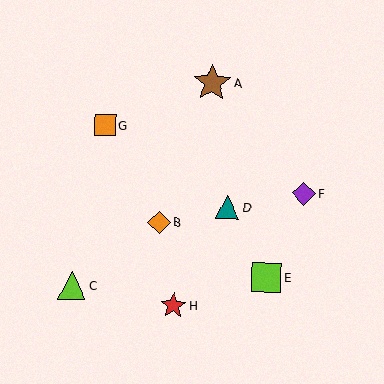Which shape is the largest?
The brown star (labeled A) is the largest.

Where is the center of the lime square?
The center of the lime square is at (266, 278).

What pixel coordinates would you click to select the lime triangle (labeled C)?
Click at (72, 285) to select the lime triangle C.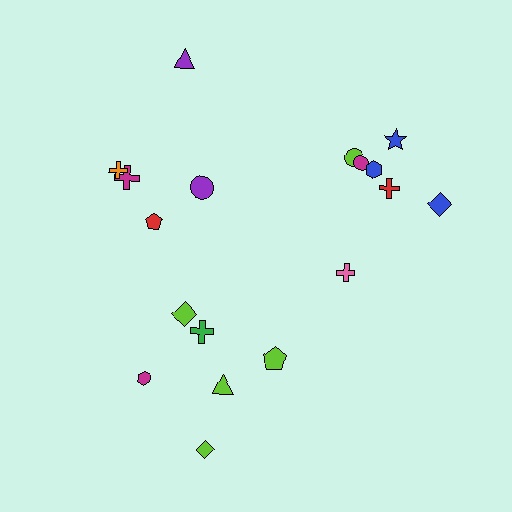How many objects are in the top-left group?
There are 5 objects.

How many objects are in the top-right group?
There are 7 objects.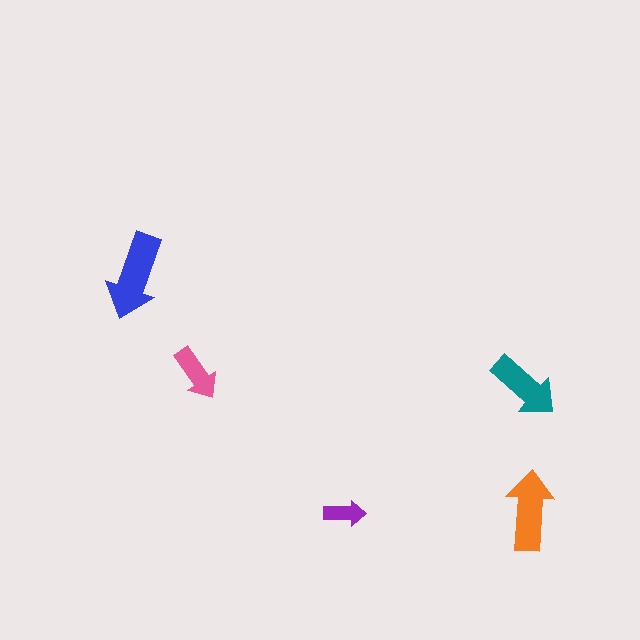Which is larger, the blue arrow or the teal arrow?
The blue one.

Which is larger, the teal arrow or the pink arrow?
The teal one.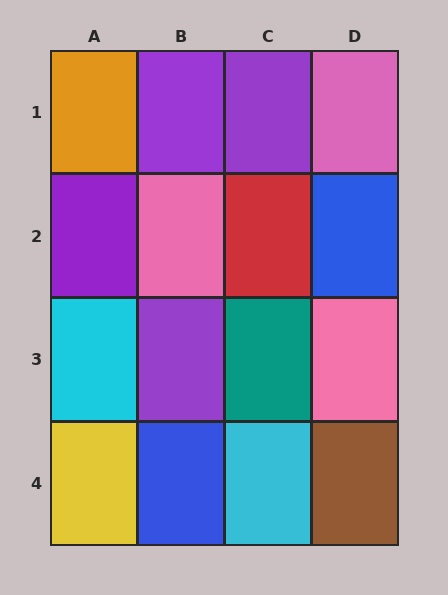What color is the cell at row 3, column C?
Teal.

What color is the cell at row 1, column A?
Orange.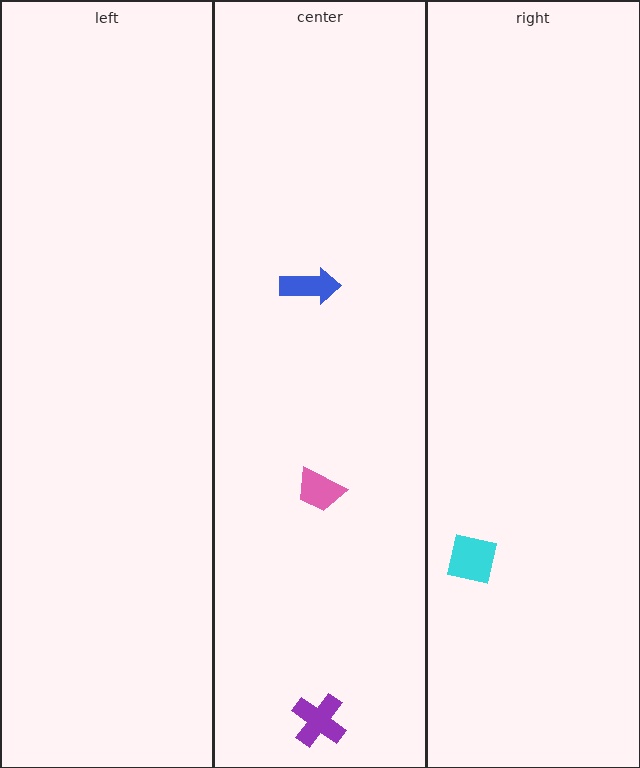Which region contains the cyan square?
The right region.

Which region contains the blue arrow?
The center region.